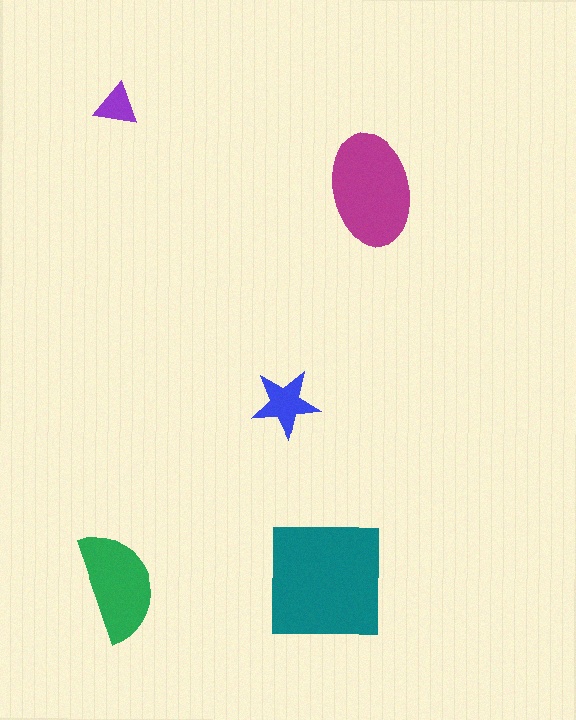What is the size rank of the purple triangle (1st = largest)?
5th.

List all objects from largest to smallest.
The teal square, the magenta ellipse, the green semicircle, the blue star, the purple triangle.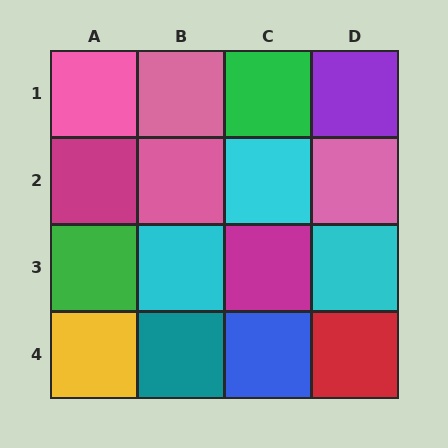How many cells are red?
1 cell is red.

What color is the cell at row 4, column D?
Red.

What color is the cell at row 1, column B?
Pink.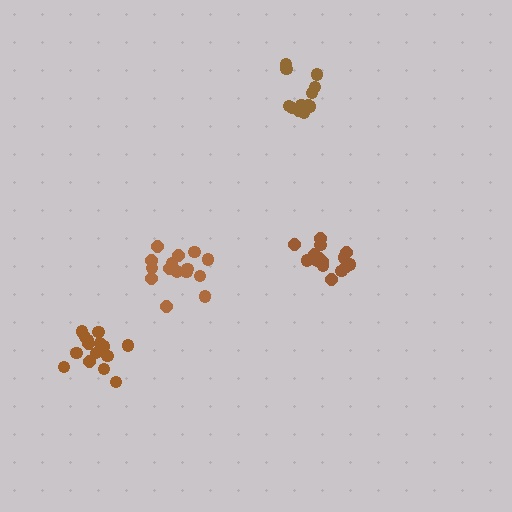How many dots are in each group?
Group 1: 15 dots, Group 2: 12 dots, Group 3: 15 dots, Group 4: 15 dots (57 total).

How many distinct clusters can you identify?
There are 4 distinct clusters.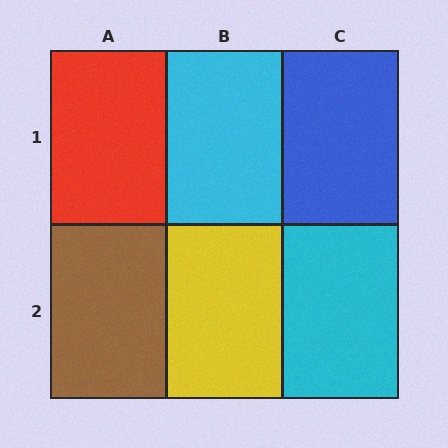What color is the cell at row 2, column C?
Cyan.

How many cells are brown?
1 cell is brown.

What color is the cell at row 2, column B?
Yellow.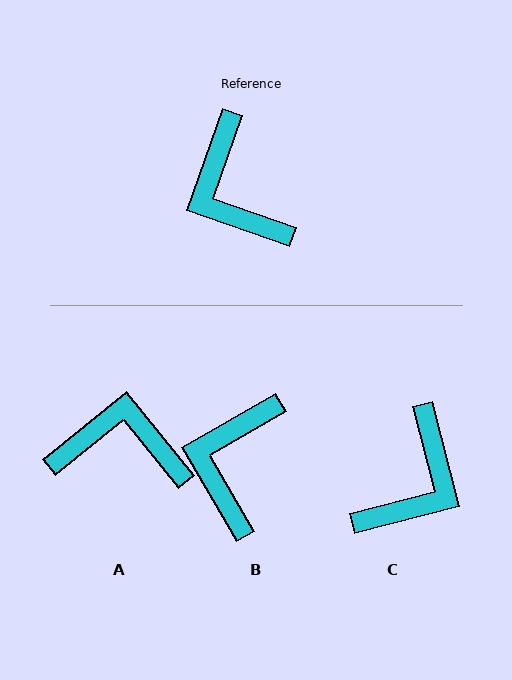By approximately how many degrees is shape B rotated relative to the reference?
Approximately 41 degrees clockwise.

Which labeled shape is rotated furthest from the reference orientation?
C, about 124 degrees away.